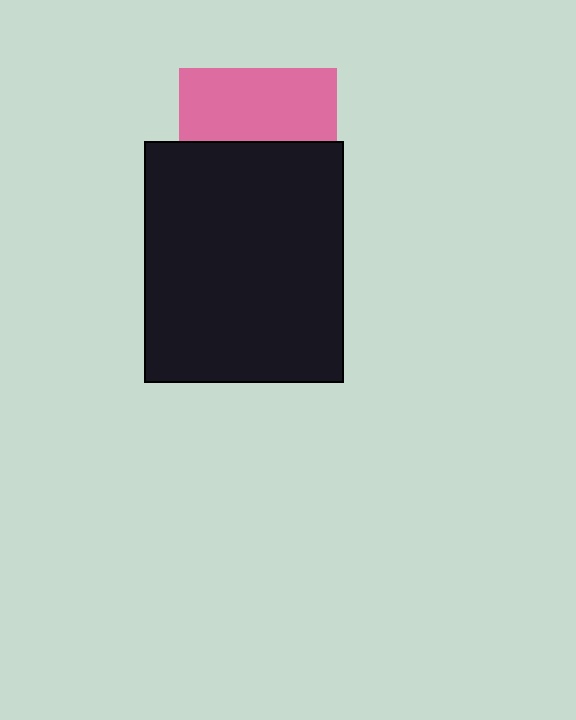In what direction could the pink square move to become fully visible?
The pink square could move up. That would shift it out from behind the black rectangle entirely.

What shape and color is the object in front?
The object in front is a black rectangle.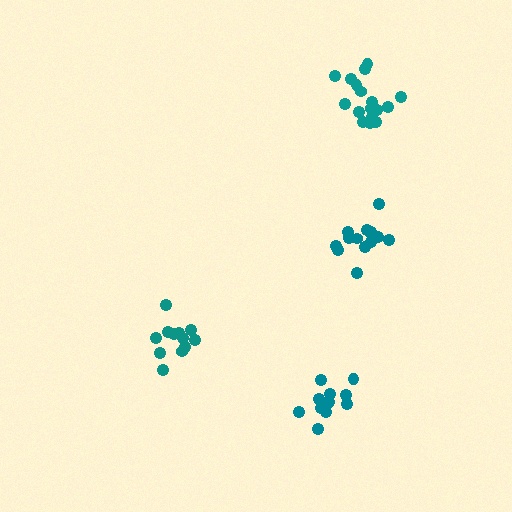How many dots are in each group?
Group 1: 12 dots, Group 2: 14 dots, Group 3: 17 dots, Group 4: 12 dots (55 total).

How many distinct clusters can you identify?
There are 4 distinct clusters.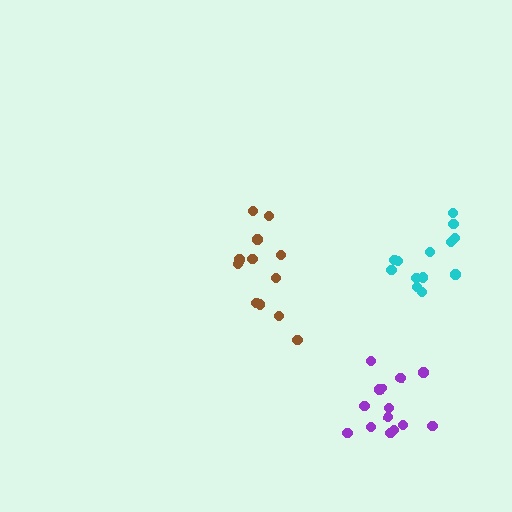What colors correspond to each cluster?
The clusters are colored: brown, purple, cyan.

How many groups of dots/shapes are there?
There are 3 groups.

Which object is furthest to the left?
The brown cluster is leftmost.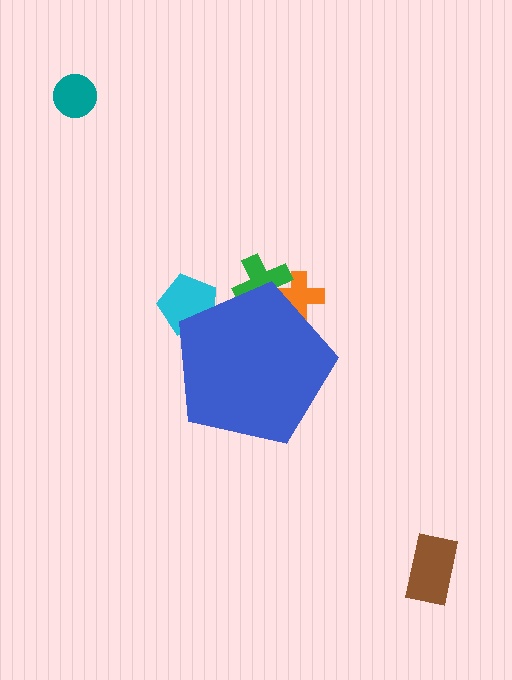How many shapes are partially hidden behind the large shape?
3 shapes are partially hidden.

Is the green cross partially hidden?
Yes, the green cross is partially hidden behind the blue pentagon.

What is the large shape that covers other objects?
A blue pentagon.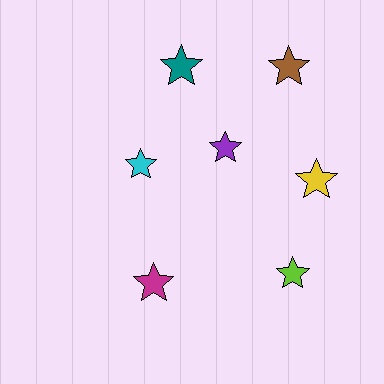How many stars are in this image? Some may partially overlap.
There are 7 stars.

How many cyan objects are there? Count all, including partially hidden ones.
There is 1 cyan object.